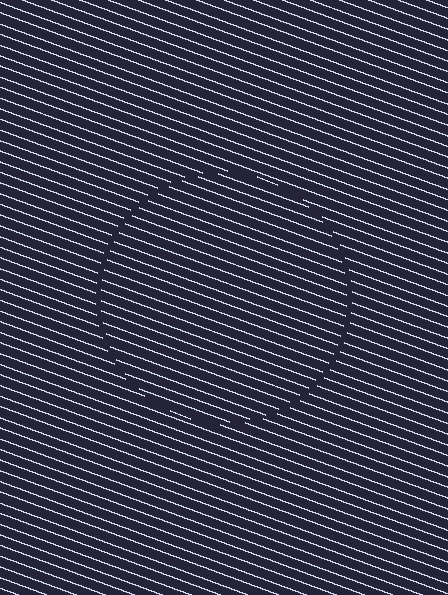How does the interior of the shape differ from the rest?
The interior of the shape contains the same grating, shifted by half a period — the contour is defined by the phase discontinuity where line-ends from the inner and outer gratings abut.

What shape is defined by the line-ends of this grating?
An illusory circle. The interior of the shape contains the same grating, shifted by half a period — the contour is defined by the phase discontinuity where line-ends from the inner and outer gratings abut.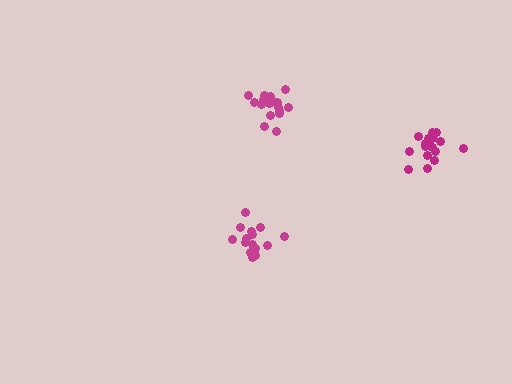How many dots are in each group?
Group 1: 15 dots, Group 2: 18 dots, Group 3: 17 dots (50 total).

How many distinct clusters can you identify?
There are 3 distinct clusters.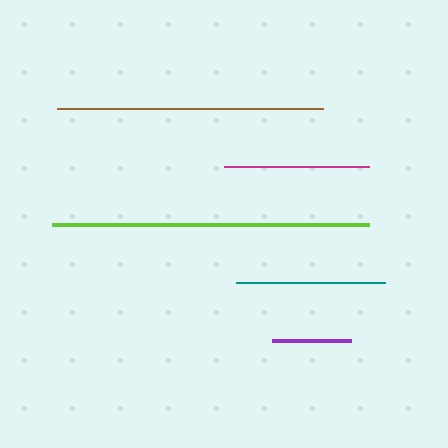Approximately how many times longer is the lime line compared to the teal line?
The lime line is approximately 2.1 times the length of the teal line.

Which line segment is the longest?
The lime line is the longest at approximately 318 pixels.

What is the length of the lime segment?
The lime segment is approximately 318 pixels long.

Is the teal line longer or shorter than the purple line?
The teal line is longer than the purple line.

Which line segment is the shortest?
The purple line is the shortest at approximately 79 pixels.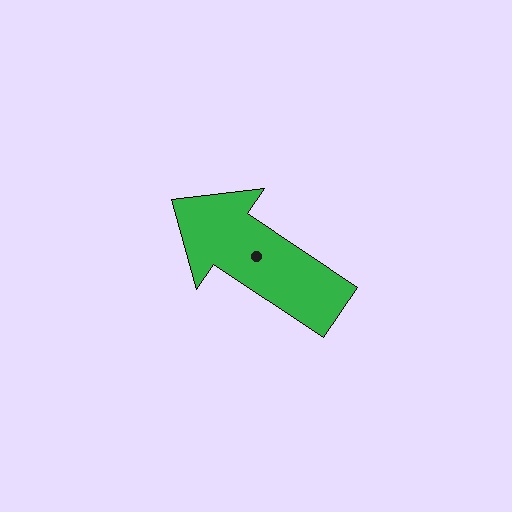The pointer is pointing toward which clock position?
Roughly 10 o'clock.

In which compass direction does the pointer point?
Northwest.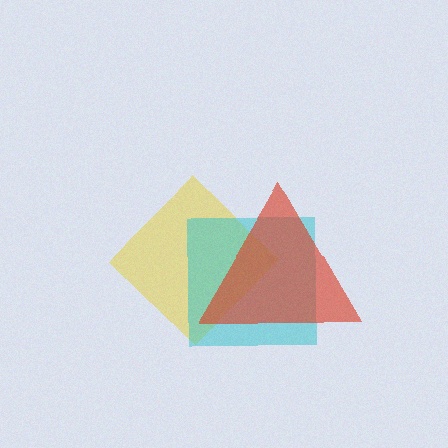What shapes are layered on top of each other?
The layered shapes are: a yellow diamond, a cyan square, a red triangle.